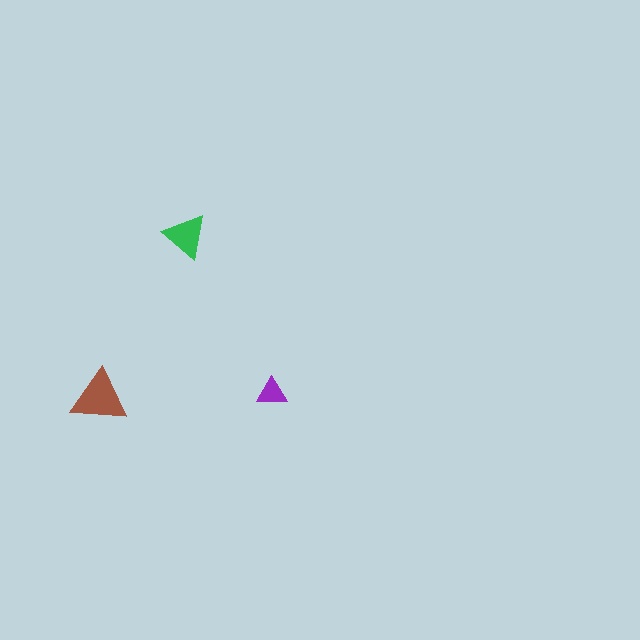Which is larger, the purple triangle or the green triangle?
The green one.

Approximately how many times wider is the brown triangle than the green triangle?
About 1.5 times wider.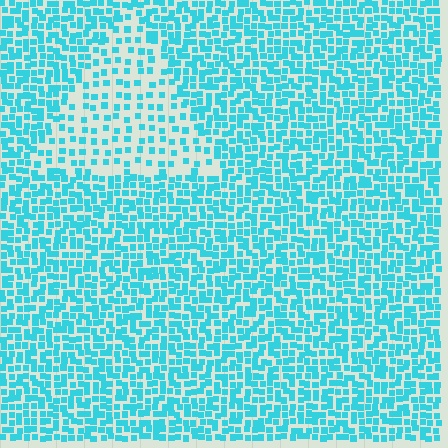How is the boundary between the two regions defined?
The boundary is defined by a change in element density (approximately 2.2x ratio). All elements are the same color, size, and shape.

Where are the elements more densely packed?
The elements are more densely packed outside the triangle boundary.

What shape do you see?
I see a triangle.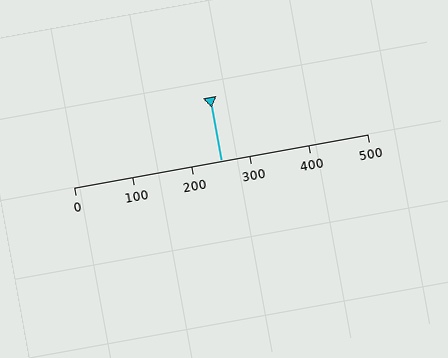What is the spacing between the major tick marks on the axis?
The major ticks are spaced 100 apart.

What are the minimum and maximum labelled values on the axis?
The axis runs from 0 to 500.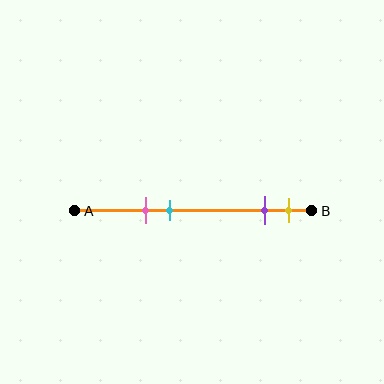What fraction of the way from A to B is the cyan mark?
The cyan mark is approximately 40% (0.4) of the way from A to B.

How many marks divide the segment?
There are 4 marks dividing the segment.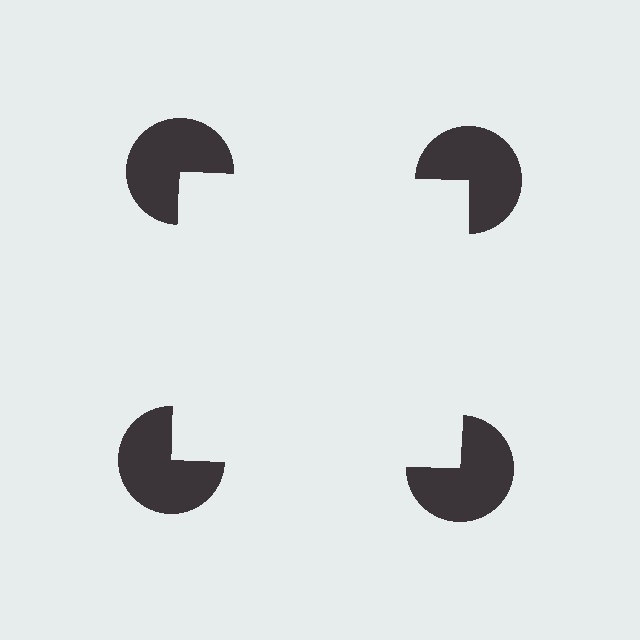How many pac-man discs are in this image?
There are 4 — one at each vertex of the illusory square.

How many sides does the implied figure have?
4 sides.